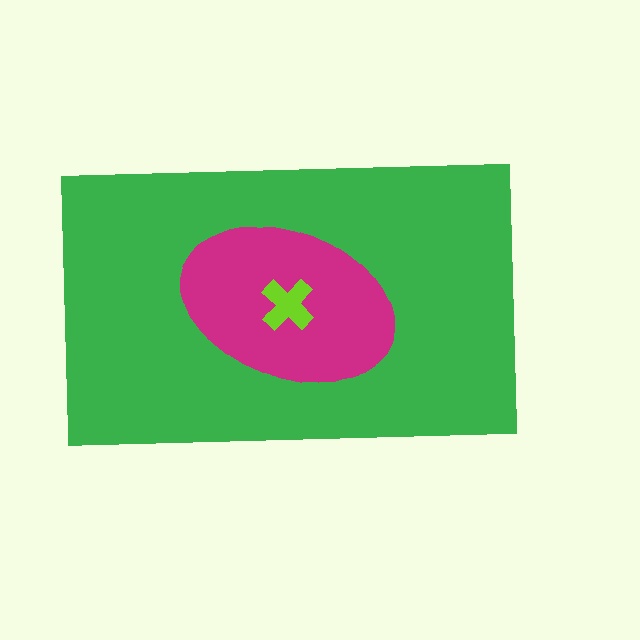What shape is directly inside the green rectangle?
The magenta ellipse.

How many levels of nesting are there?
3.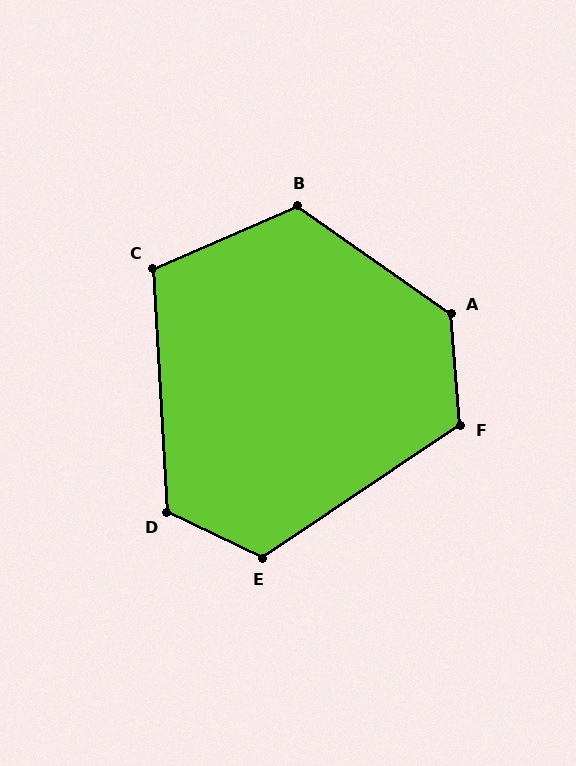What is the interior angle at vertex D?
Approximately 119 degrees (obtuse).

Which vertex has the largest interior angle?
A, at approximately 130 degrees.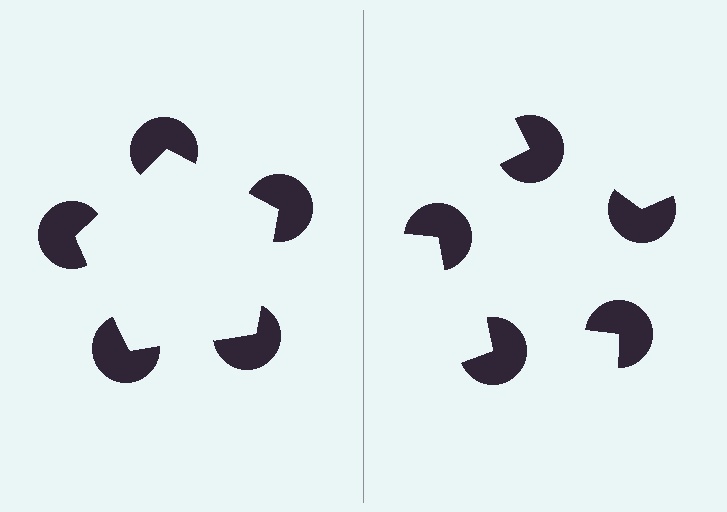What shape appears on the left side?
An illusory pentagon.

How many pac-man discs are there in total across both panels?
10 — 5 on each side.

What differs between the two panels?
The pac-man discs are positioned identically on both sides; only the wedge orientations differ. On the left they align to a pentagon; on the right they are misaligned.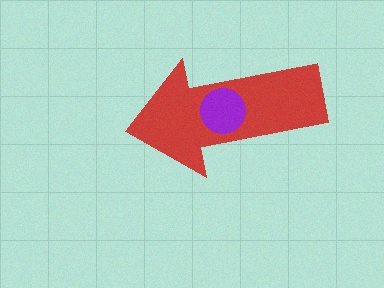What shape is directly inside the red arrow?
The purple circle.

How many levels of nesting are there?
2.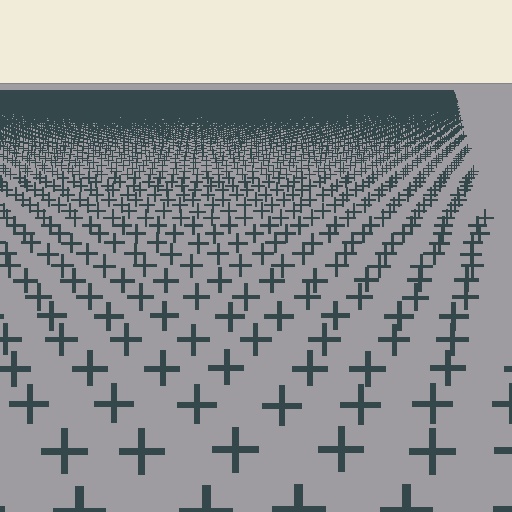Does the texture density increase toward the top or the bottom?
Density increases toward the top.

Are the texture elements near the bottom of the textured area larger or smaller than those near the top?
Larger. Near the bottom, elements are closer to the viewer and appear at a bigger on-screen size.